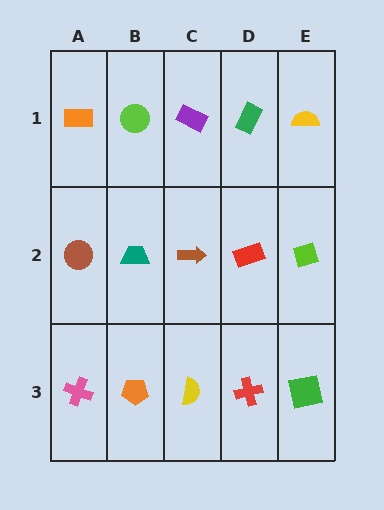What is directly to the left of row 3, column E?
A red cross.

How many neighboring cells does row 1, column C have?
3.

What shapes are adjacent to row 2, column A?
An orange rectangle (row 1, column A), a pink cross (row 3, column A), a teal trapezoid (row 2, column B).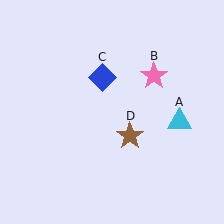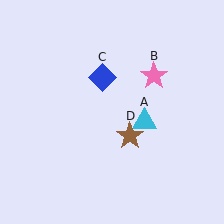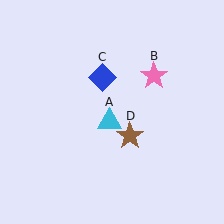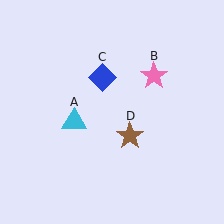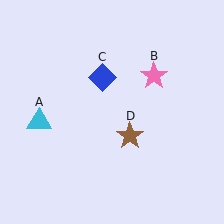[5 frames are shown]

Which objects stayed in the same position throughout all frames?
Pink star (object B) and blue diamond (object C) and brown star (object D) remained stationary.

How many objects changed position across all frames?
1 object changed position: cyan triangle (object A).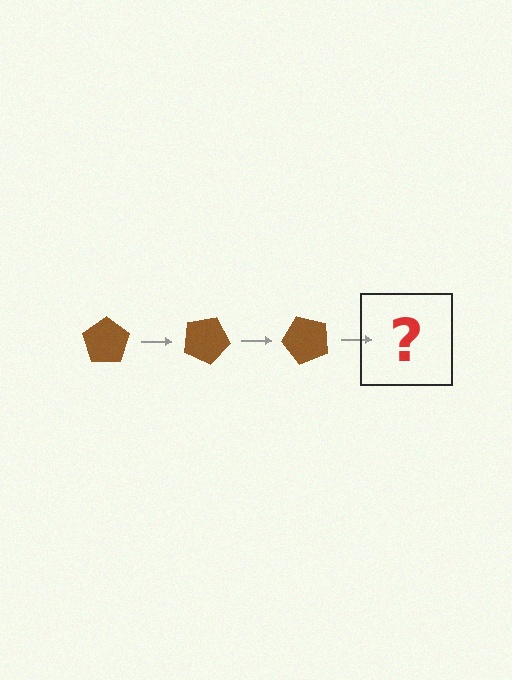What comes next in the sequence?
The next element should be a brown pentagon rotated 75 degrees.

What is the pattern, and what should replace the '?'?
The pattern is that the pentagon rotates 25 degrees each step. The '?' should be a brown pentagon rotated 75 degrees.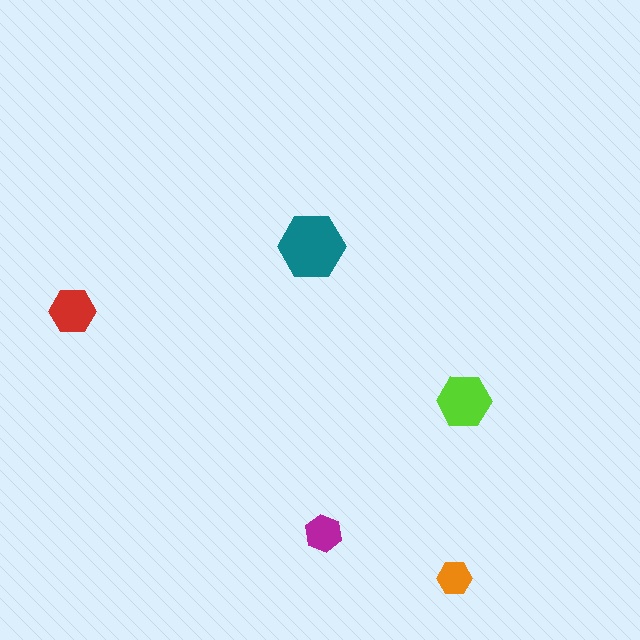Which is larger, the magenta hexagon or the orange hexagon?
The magenta one.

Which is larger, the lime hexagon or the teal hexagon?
The teal one.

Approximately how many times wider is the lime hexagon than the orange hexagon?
About 1.5 times wider.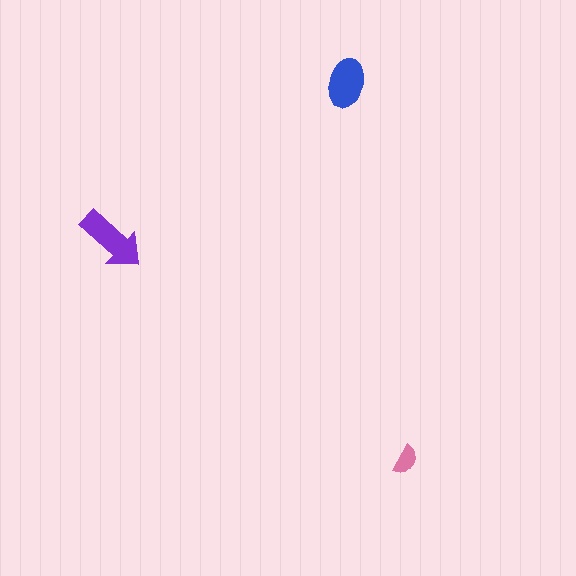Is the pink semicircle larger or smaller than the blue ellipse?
Smaller.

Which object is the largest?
The purple arrow.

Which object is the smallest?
The pink semicircle.